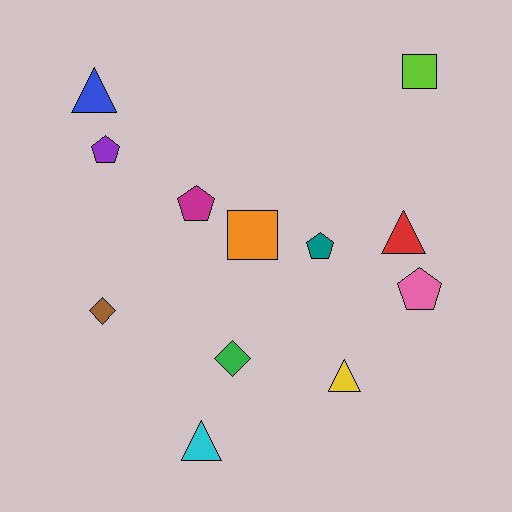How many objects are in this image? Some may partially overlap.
There are 12 objects.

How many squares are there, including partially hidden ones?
There are 2 squares.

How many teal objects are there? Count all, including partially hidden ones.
There is 1 teal object.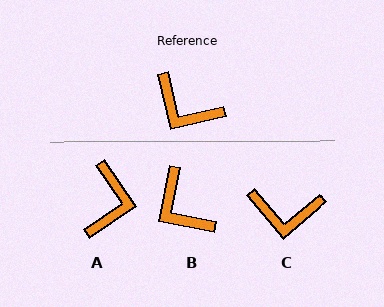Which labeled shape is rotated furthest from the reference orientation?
A, about 111 degrees away.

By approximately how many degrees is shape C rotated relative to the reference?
Approximately 27 degrees counter-clockwise.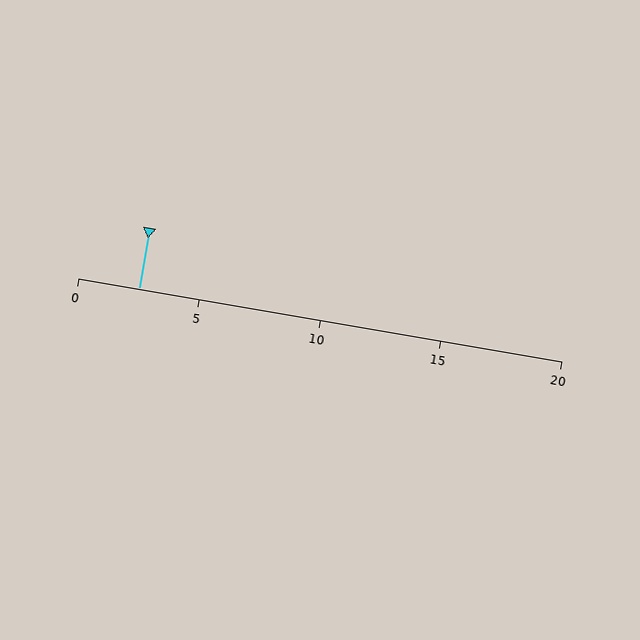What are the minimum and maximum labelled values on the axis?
The axis runs from 0 to 20.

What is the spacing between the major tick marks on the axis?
The major ticks are spaced 5 apart.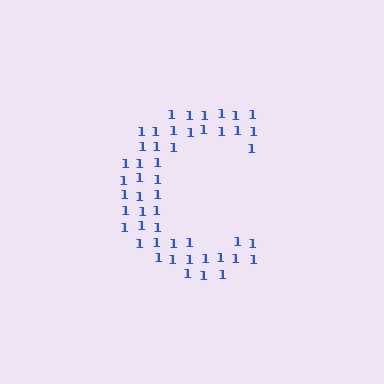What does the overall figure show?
The overall figure shows the letter C.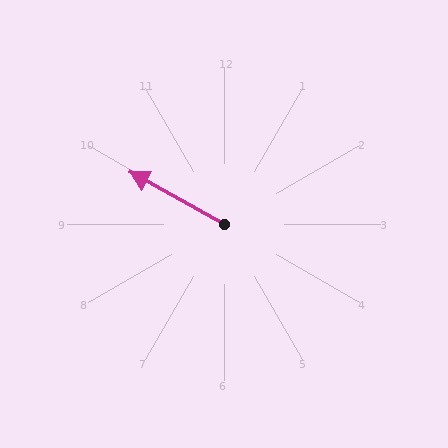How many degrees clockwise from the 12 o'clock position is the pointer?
Approximately 299 degrees.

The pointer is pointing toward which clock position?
Roughly 10 o'clock.